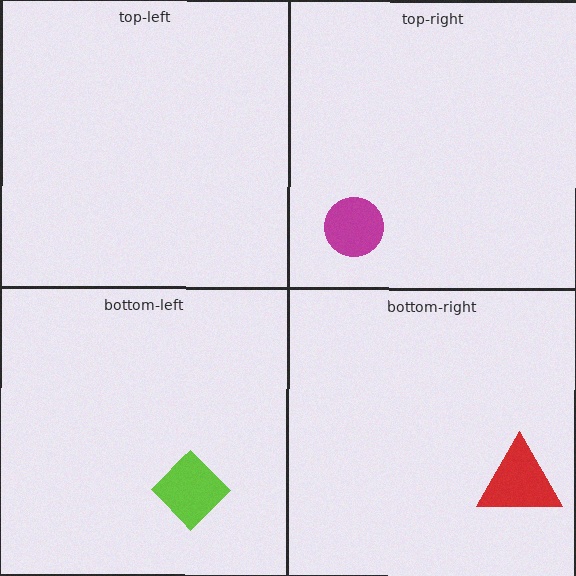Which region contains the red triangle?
The bottom-right region.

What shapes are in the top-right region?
The magenta circle.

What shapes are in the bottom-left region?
The lime diamond.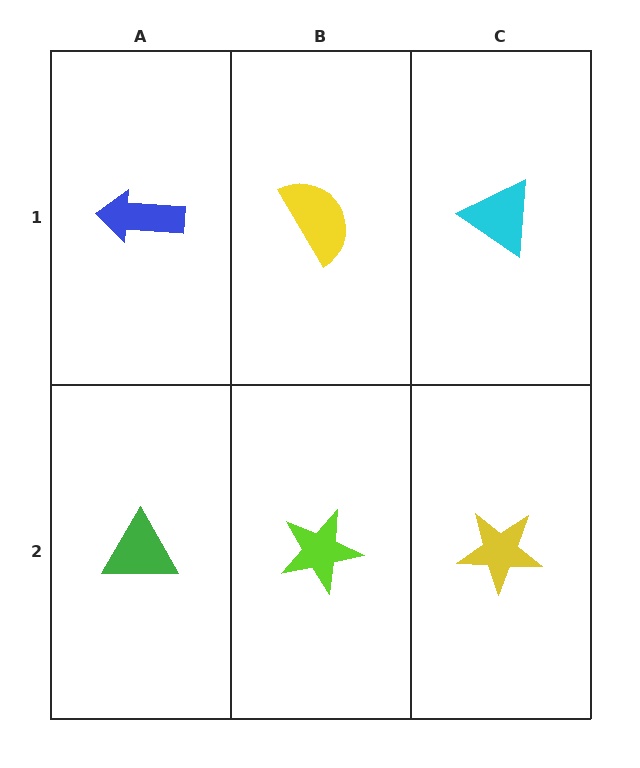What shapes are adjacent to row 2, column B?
A yellow semicircle (row 1, column B), a green triangle (row 2, column A), a yellow star (row 2, column C).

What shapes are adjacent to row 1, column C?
A yellow star (row 2, column C), a yellow semicircle (row 1, column B).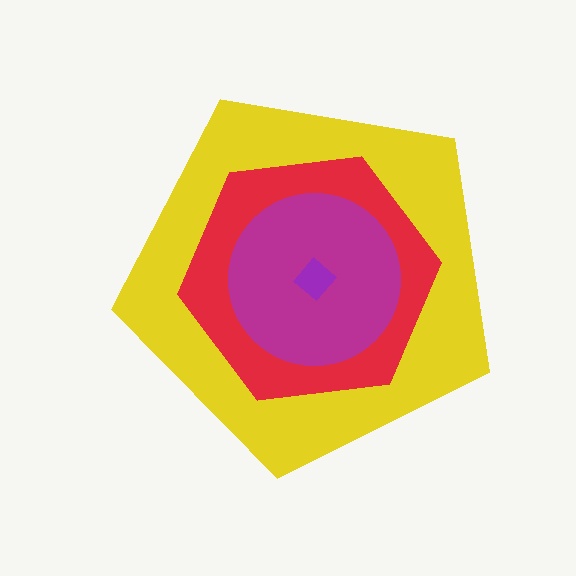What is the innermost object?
The purple diamond.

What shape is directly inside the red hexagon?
The magenta circle.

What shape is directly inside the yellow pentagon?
The red hexagon.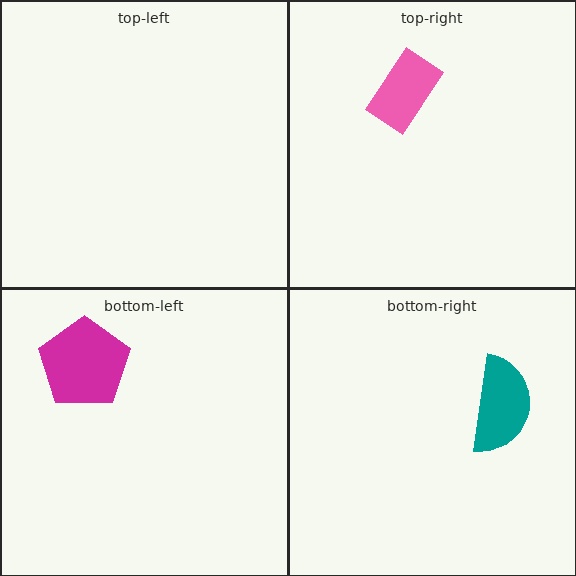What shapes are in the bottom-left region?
The magenta pentagon.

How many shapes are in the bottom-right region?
1.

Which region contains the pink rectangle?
The top-right region.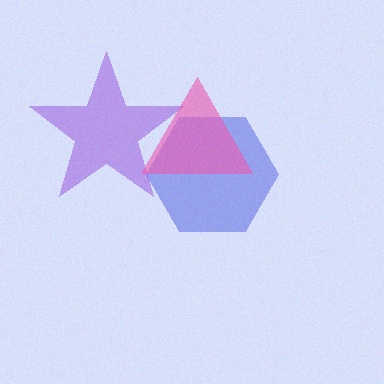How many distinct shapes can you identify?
There are 3 distinct shapes: a blue hexagon, a purple star, a pink triangle.